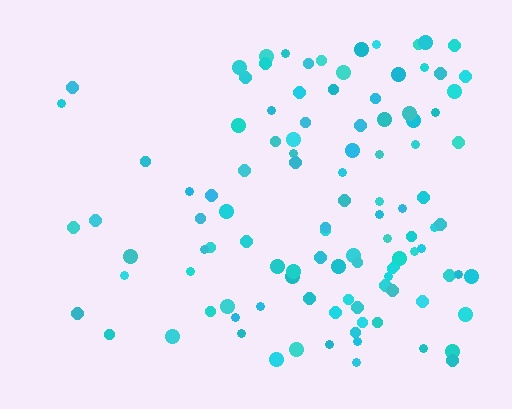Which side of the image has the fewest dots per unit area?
The left.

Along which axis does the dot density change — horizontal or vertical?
Horizontal.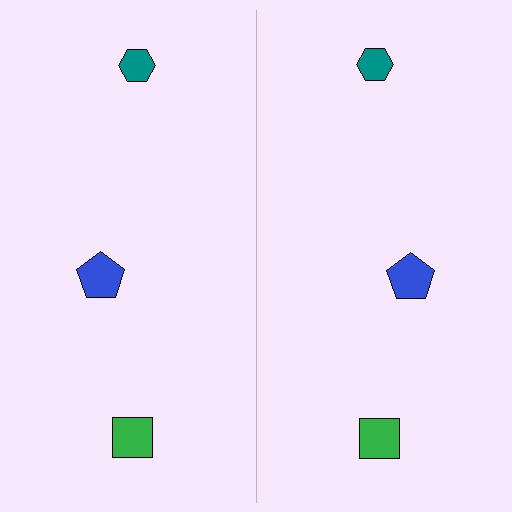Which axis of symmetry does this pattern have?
The pattern has a vertical axis of symmetry running through the center of the image.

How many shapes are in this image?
There are 6 shapes in this image.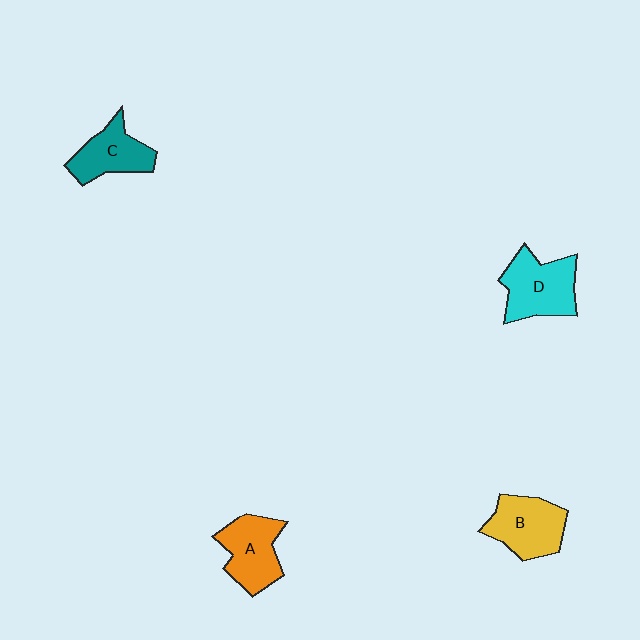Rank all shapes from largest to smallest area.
From largest to smallest: D (cyan), B (yellow), A (orange), C (teal).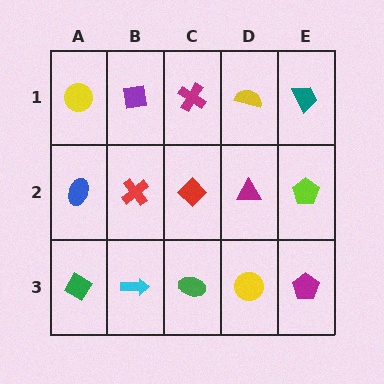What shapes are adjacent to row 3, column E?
A lime pentagon (row 2, column E), a yellow circle (row 3, column D).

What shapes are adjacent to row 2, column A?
A yellow circle (row 1, column A), a green diamond (row 3, column A), a red cross (row 2, column B).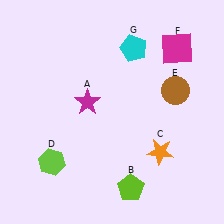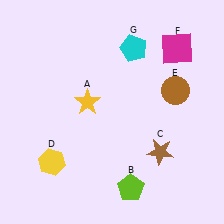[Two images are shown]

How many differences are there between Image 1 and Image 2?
There are 3 differences between the two images.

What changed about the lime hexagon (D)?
In Image 1, D is lime. In Image 2, it changed to yellow.